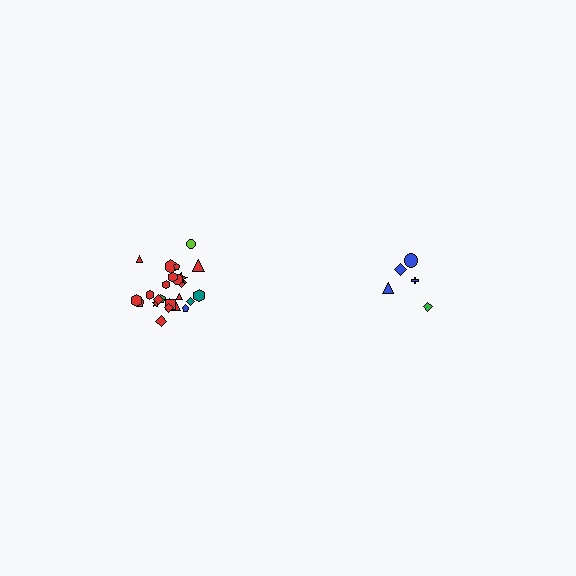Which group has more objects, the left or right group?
The left group.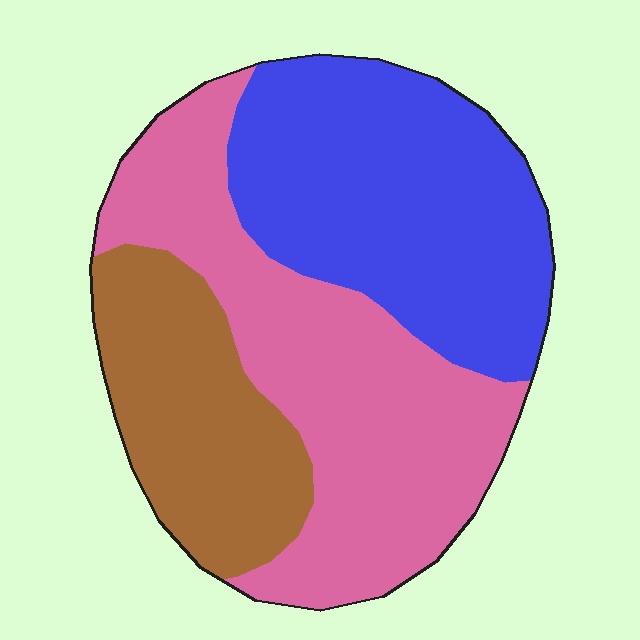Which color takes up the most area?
Pink, at roughly 40%.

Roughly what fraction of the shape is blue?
Blue covers roughly 35% of the shape.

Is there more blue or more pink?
Pink.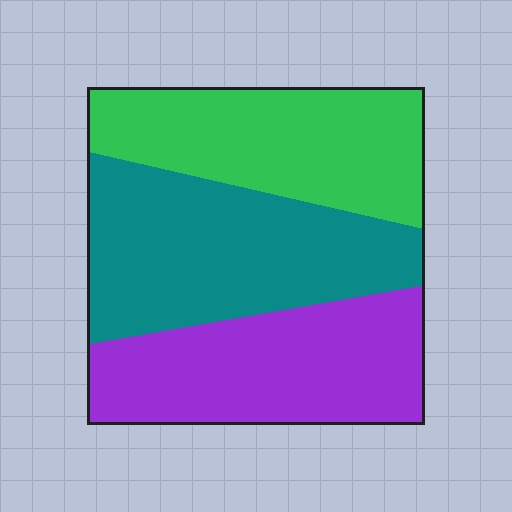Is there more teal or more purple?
Teal.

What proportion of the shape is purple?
Purple takes up between a sixth and a third of the shape.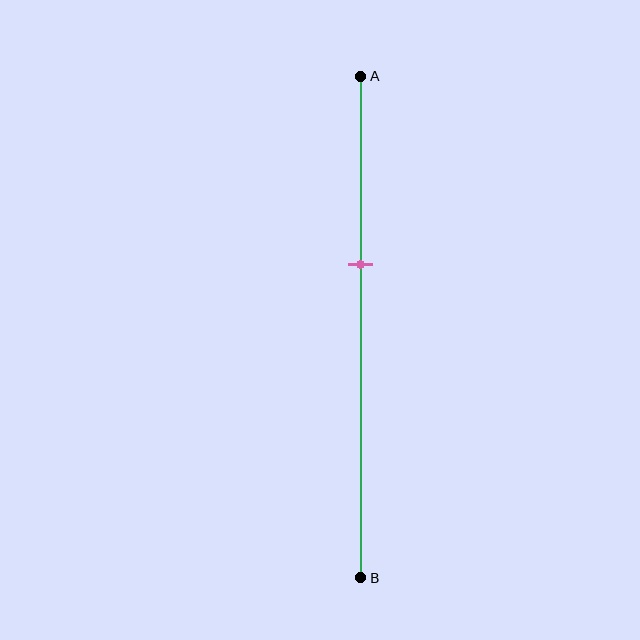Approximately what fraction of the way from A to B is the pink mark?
The pink mark is approximately 35% of the way from A to B.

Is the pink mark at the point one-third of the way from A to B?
No, the mark is at about 35% from A, not at the 33% one-third point.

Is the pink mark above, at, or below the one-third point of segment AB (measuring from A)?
The pink mark is below the one-third point of segment AB.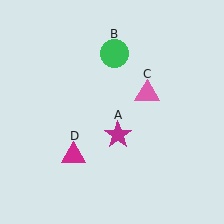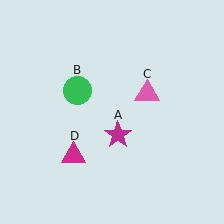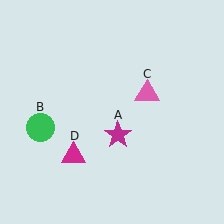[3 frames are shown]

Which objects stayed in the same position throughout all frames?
Magenta star (object A) and pink triangle (object C) and magenta triangle (object D) remained stationary.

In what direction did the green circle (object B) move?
The green circle (object B) moved down and to the left.